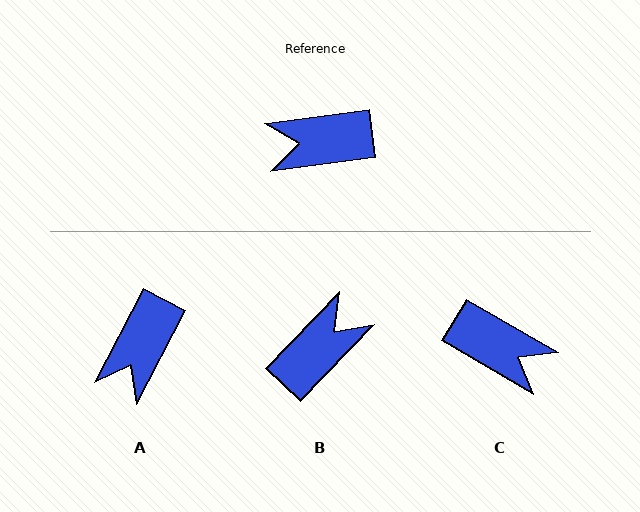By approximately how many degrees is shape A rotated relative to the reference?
Approximately 55 degrees counter-clockwise.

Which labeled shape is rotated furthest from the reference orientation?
C, about 142 degrees away.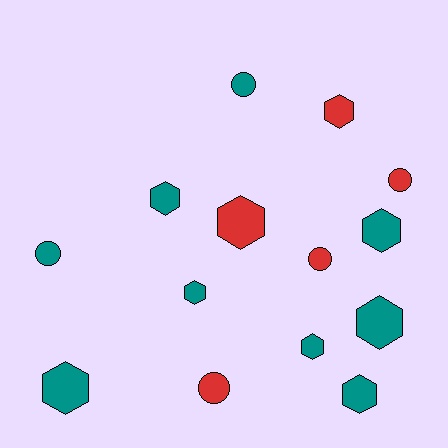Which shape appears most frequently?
Hexagon, with 9 objects.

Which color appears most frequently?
Teal, with 9 objects.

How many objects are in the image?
There are 14 objects.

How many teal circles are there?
There are 2 teal circles.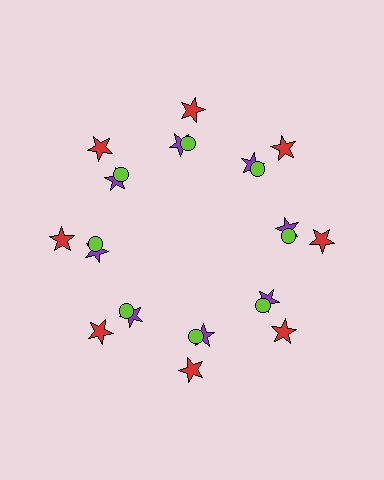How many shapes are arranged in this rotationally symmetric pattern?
There are 24 shapes, arranged in 8 groups of 3.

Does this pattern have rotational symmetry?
Yes, this pattern has 8-fold rotational symmetry. It looks the same after rotating 45 degrees around the center.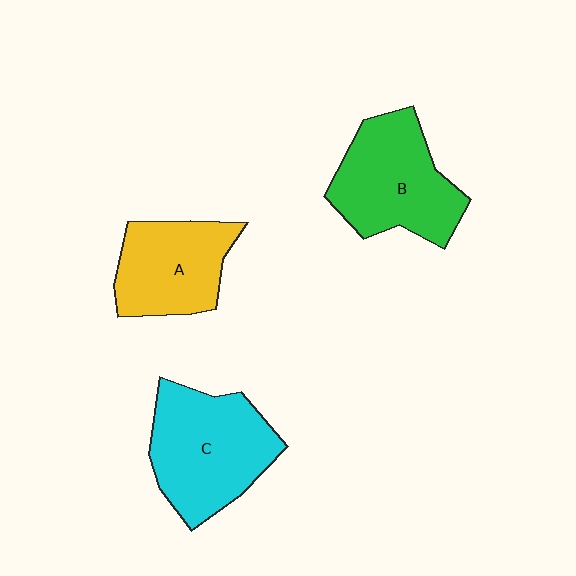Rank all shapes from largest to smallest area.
From largest to smallest: C (cyan), B (green), A (yellow).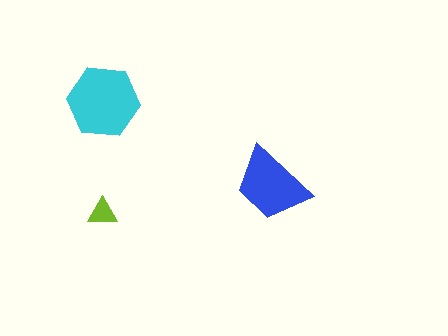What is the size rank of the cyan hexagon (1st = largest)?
1st.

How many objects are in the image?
There are 3 objects in the image.